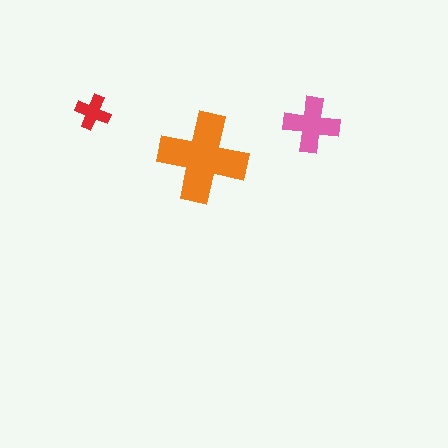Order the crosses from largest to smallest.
the orange one, the pink one, the red one.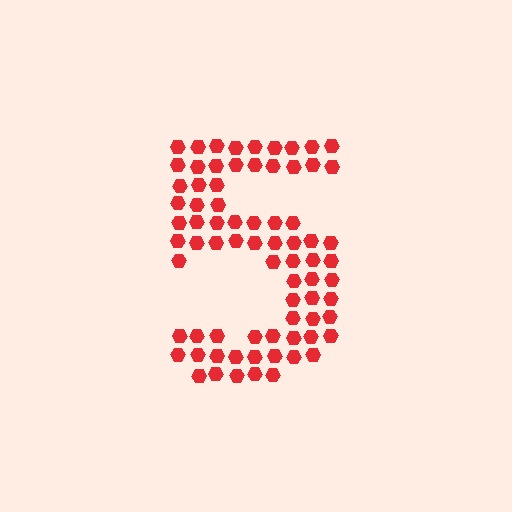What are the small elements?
The small elements are hexagons.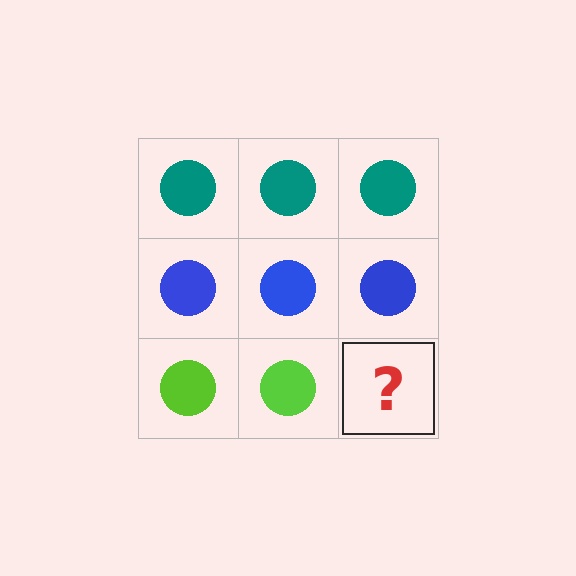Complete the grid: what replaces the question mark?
The question mark should be replaced with a lime circle.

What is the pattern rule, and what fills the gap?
The rule is that each row has a consistent color. The gap should be filled with a lime circle.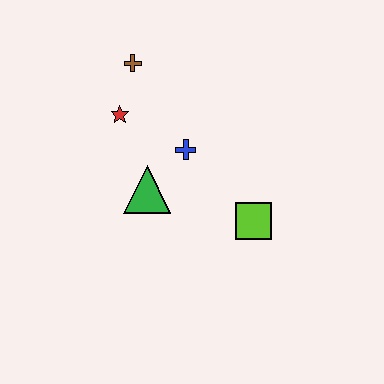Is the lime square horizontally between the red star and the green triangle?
No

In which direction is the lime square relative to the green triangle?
The lime square is to the right of the green triangle.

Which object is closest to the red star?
The brown cross is closest to the red star.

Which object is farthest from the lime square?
The brown cross is farthest from the lime square.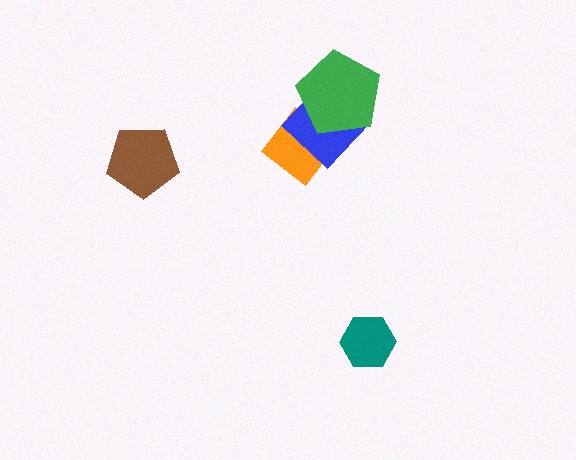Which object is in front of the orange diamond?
The blue diamond is in front of the orange diamond.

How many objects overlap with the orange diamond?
1 object overlaps with the orange diamond.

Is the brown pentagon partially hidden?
No, no other shape covers it.